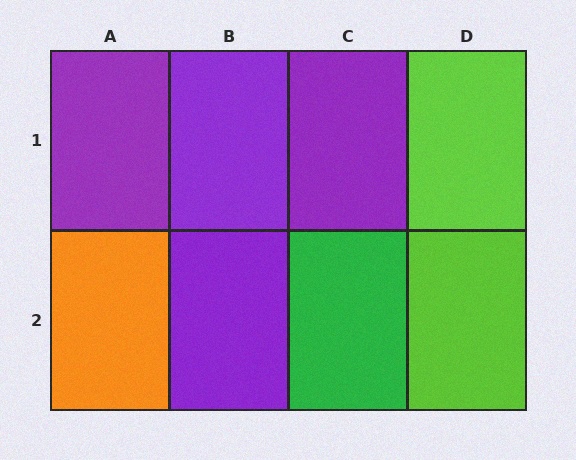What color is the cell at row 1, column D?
Lime.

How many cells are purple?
4 cells are purple.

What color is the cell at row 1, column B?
Purple.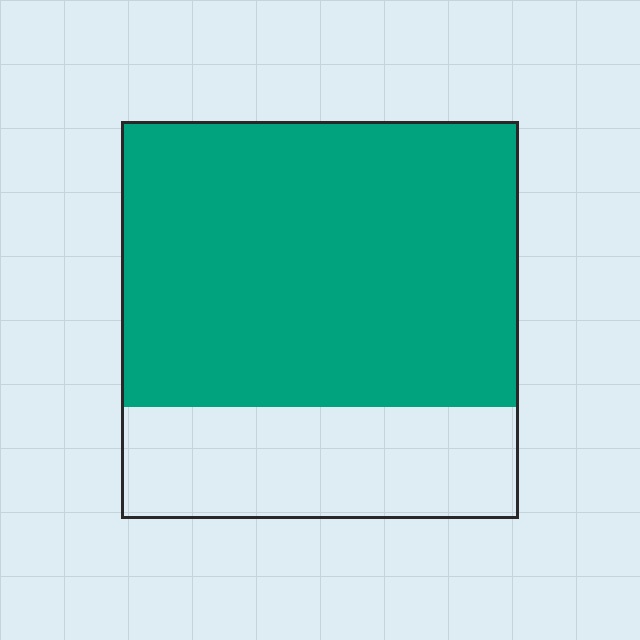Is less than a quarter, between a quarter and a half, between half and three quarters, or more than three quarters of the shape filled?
Between half and three quarters.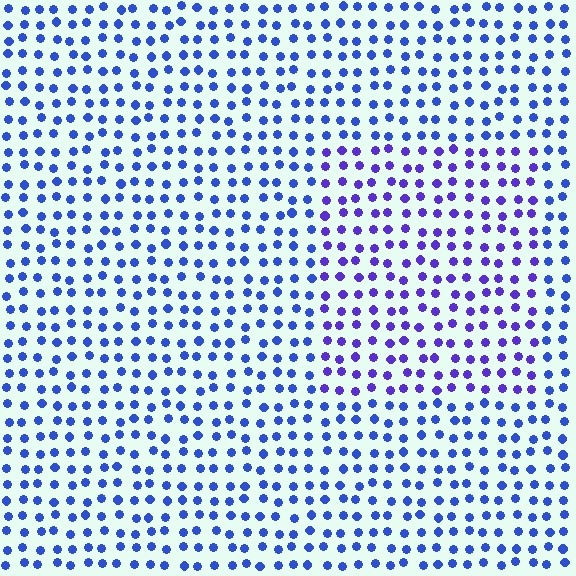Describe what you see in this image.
The image is filled with small blue elements in a uniform arrangement. A rectangle-shaped region is visible where the elements are tinted to a slightly different hue, forming a subtle color boundary.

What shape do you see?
I see a rectangle.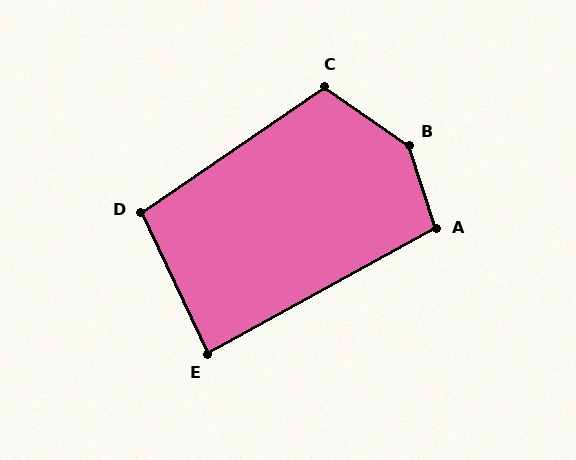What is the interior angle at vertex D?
Approximately 99 degrees (obtuse).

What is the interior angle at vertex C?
Approximately 111 degrees (obtuse).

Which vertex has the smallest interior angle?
E, at approximately 86 degrees.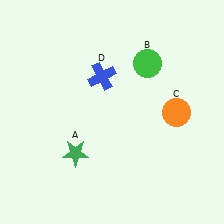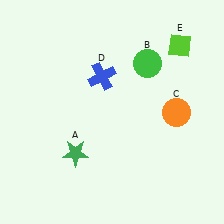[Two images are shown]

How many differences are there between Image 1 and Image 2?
There is 1 difference between the two images.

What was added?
A lime diamond (E) was added in Image 2.